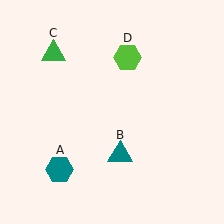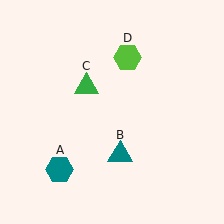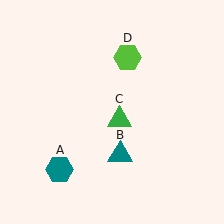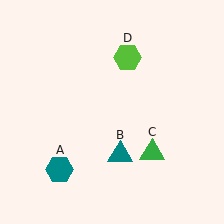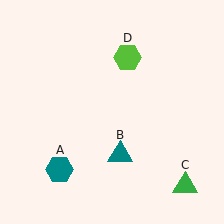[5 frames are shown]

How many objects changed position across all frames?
1 object changed position: green triangle (object C).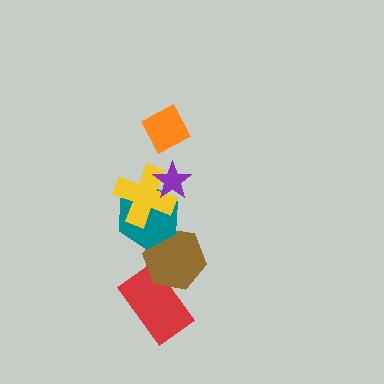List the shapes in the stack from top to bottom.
From top to bottom: the orange diamond, the purple star, the yellow cross, the teal hexagon, the brown hexagon, the red rectangle.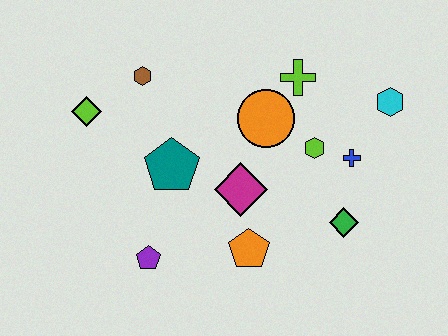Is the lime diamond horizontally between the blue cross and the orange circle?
No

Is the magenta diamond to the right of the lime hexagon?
No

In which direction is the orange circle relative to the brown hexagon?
The orange circle is to the right of the brown hexagon.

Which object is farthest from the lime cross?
The purple pentagon is farthest from the lime cross.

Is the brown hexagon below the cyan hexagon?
No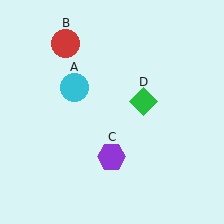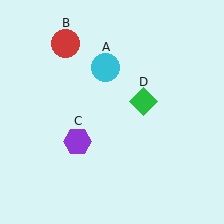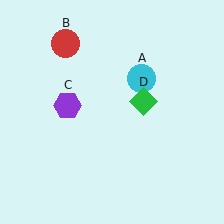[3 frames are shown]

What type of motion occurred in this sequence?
The cyan circle (object A), purple hexagon (object C) rotated clockwise around the center of the scene.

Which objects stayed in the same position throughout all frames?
Red circle (object B) and green diamond (object D) remained stationary.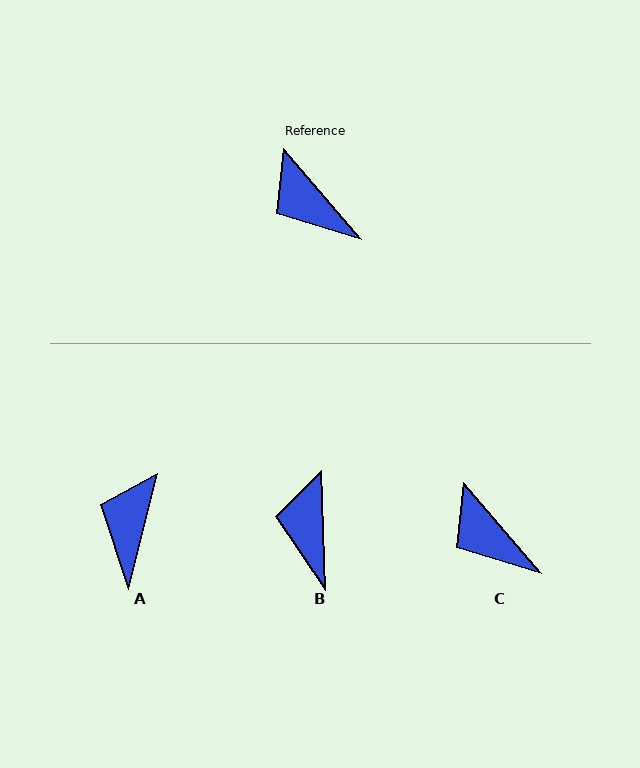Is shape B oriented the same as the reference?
No, it is off by about 39 degrees.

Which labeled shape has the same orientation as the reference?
C.